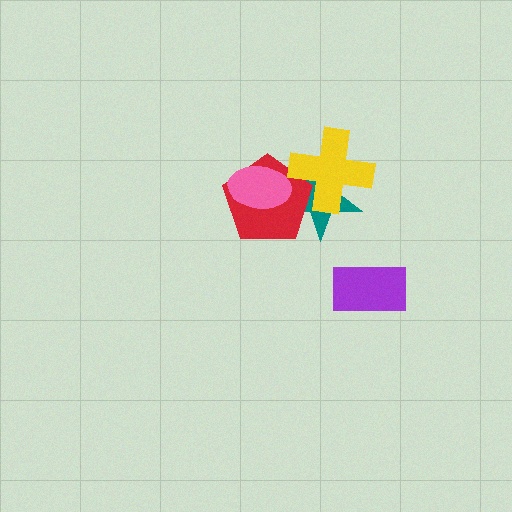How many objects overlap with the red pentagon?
3 objects overlap with the red pentagon.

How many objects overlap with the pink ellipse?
2 objects overlap with the pink ellipse.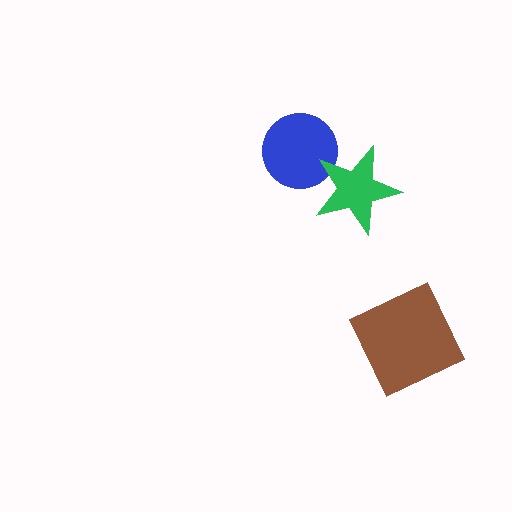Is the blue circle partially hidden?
Yes, it is partially covered by another shape.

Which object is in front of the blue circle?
The green star is in front of the blue circle.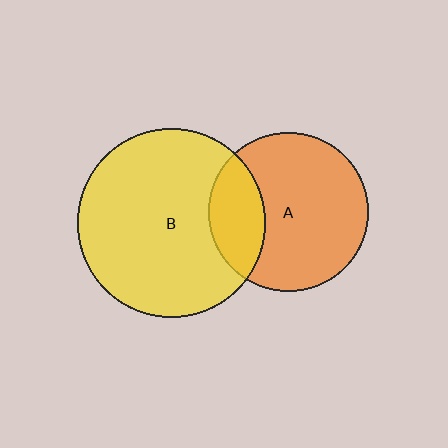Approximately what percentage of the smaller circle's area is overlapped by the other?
Approximately 25%.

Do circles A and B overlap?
Yes.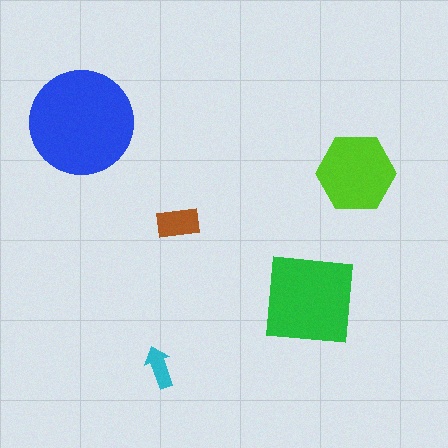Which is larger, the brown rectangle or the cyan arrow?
The brown rectangle.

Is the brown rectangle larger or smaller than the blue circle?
Smaller.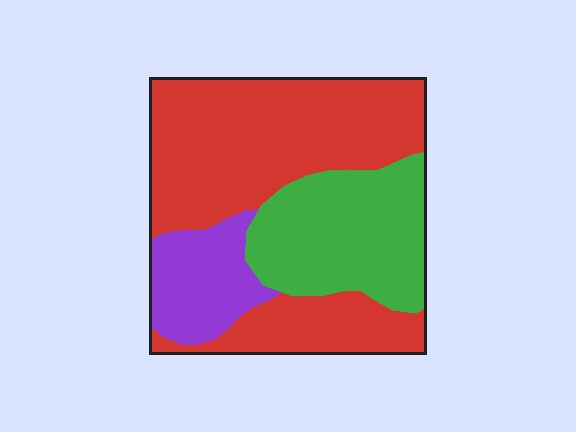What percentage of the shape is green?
Green covers roughly 30% of the shape.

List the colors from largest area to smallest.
From largest to smallest: red, green, purple.